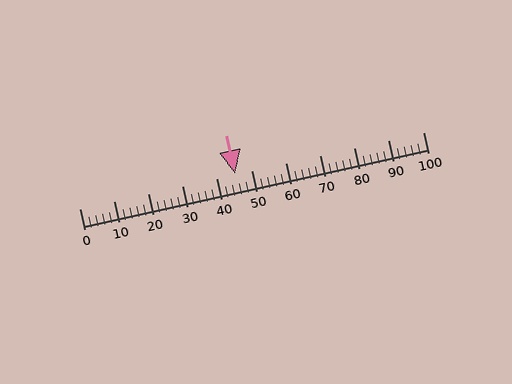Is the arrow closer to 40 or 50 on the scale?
The arrow is closer to 50.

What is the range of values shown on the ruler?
The ruler shows values from 0 to 100.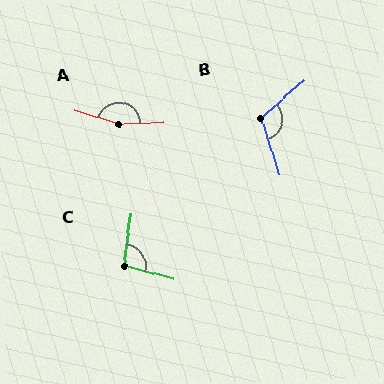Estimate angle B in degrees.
Approximately 113 degrees.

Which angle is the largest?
A, at approximately 161 degrees.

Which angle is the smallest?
C, at approximately 97 degrees.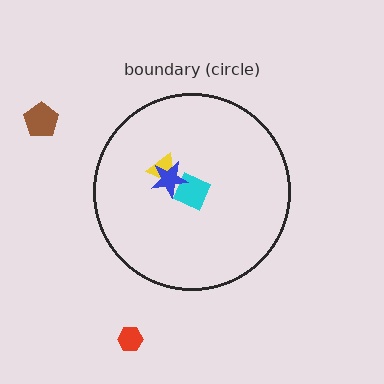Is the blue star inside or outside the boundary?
Inside.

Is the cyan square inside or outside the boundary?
Inside.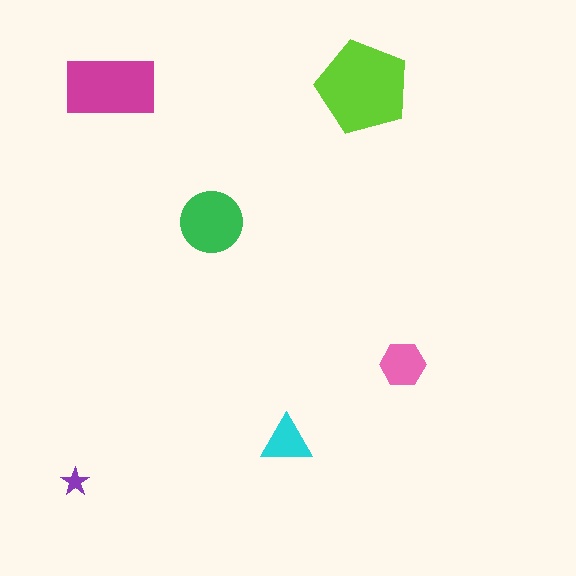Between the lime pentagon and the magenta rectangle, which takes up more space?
The lime pentagon.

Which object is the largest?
The lime pentagon.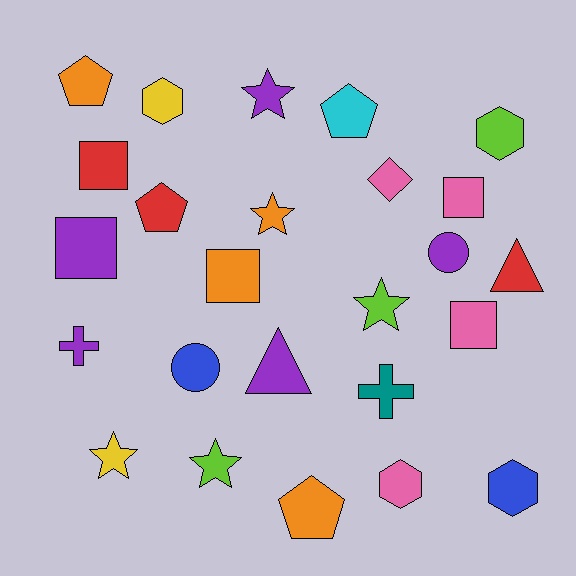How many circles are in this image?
There are 2 circles.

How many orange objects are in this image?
There are 4 orange objects.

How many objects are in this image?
There are 25 objects.